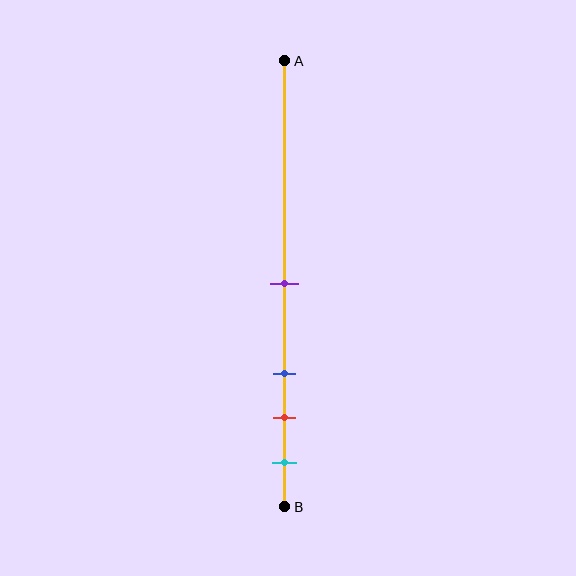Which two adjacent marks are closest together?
The red and cyan marks are the closest adjacent pair.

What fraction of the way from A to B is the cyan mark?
The cyan mark is approximately 90% (0.9) of the way from A to B.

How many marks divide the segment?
There are 4 marks dividing the segment.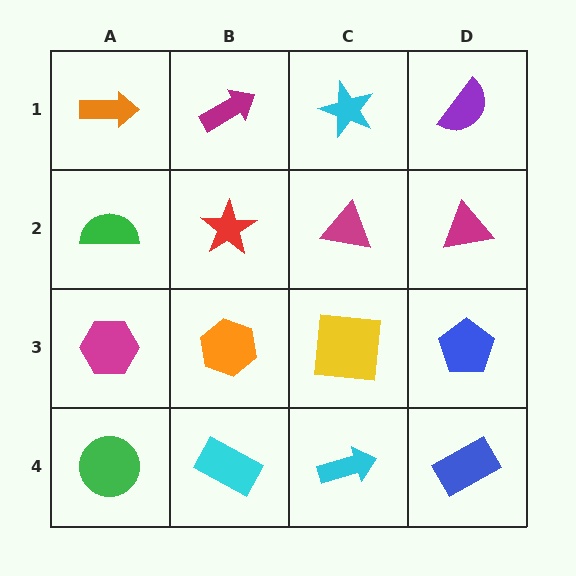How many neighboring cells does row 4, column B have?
3.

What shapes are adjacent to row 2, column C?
A cyan star (row 1, column C), a yellow square (row 3, column C), a red star (row 2, column B), a magenta triangle (row 2, column D).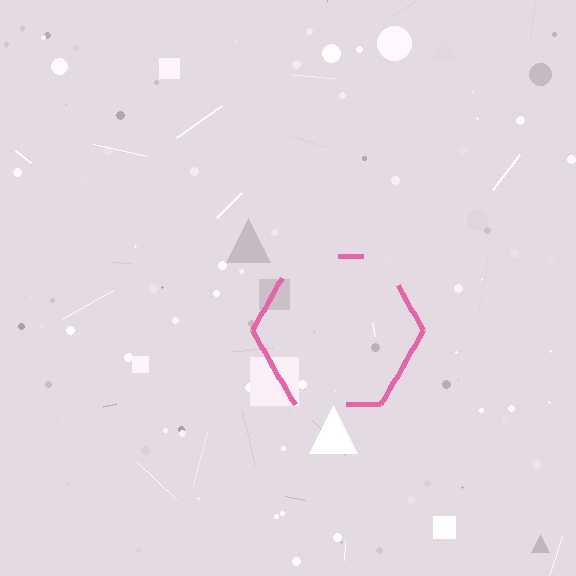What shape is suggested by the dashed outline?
The dashed outline suggests a hexagon.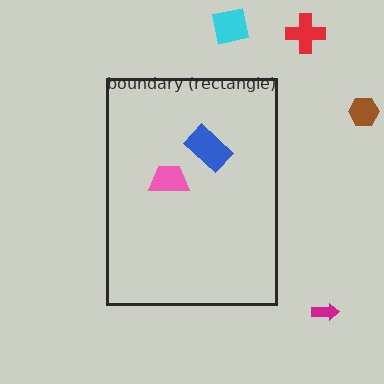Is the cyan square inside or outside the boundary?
Outside.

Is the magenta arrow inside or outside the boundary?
Outside.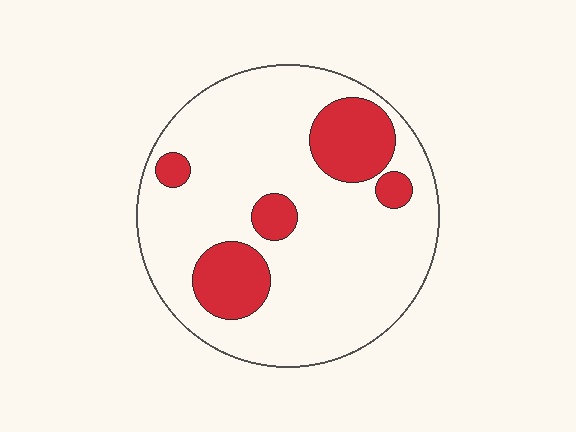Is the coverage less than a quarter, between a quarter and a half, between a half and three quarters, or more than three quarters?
Less than a quarter.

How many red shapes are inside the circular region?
5.